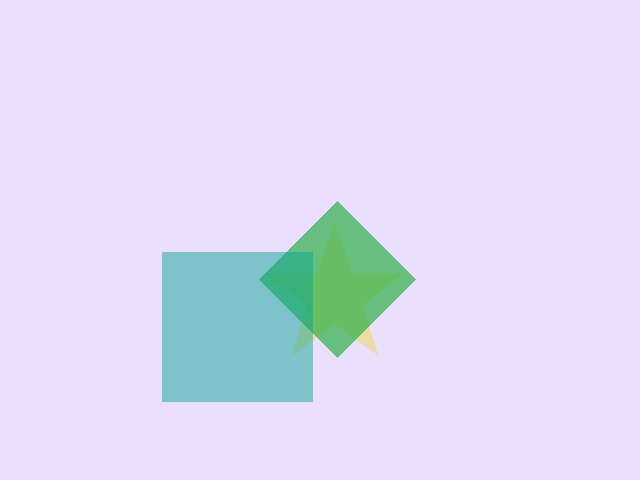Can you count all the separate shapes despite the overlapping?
Yes, there are 3 separate shapes.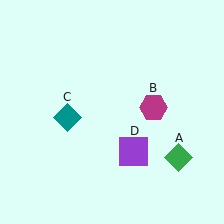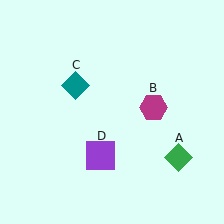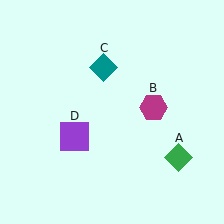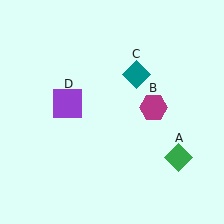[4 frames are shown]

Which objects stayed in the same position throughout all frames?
Green diamond (object A) and magenta hexagon (object B) remained stationary.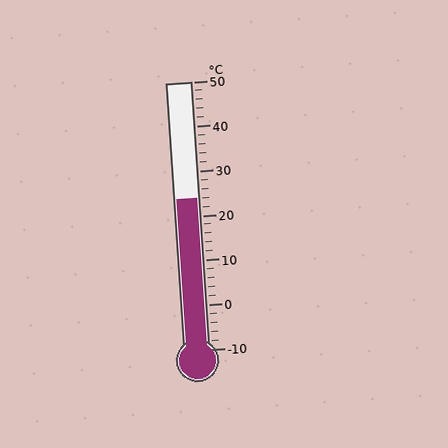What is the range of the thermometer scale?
The thermometer scale ranges from -10°C to 50°C.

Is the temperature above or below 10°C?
The temperature is above 10°C.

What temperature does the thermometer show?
The thermometer shows approximately 24°C.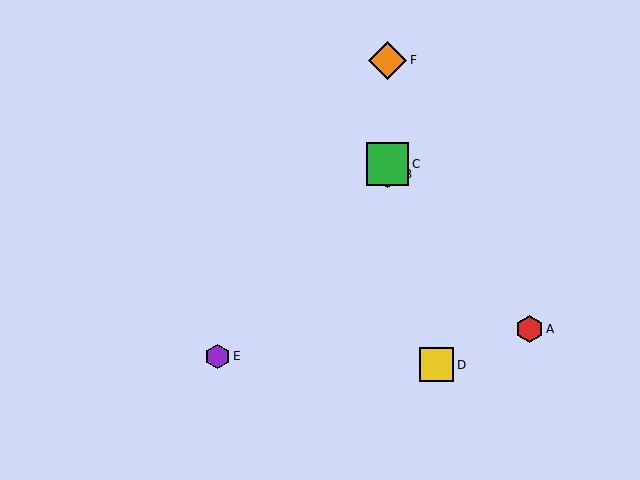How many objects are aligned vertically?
3 objects (B, C, F) are aligned vertically.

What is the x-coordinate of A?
Object A is at x≈530.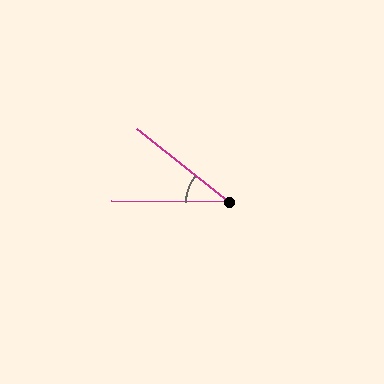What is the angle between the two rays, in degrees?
Approximately 38 degrees.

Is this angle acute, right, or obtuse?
It is acute.